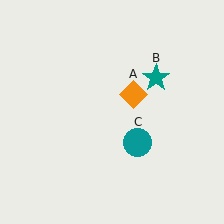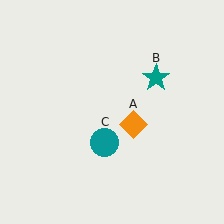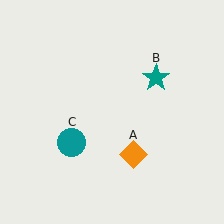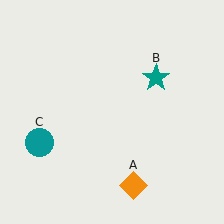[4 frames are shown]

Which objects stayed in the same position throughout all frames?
Teal star (object B) remained stationary.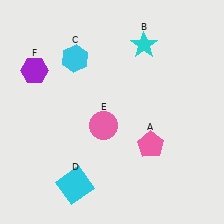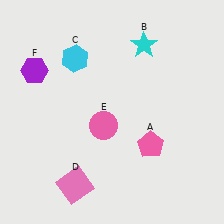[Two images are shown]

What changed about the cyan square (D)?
In Image 1, D is cyan. In Image 2, it changed to pink.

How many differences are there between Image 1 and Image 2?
There is 1 difference between the two images.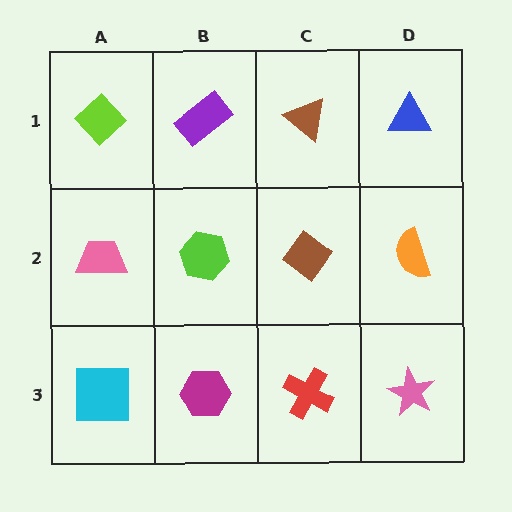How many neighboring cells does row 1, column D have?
2.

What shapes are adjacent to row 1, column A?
A pink trapezoid (row 2, column A), a purple rectangle (row 1, column B).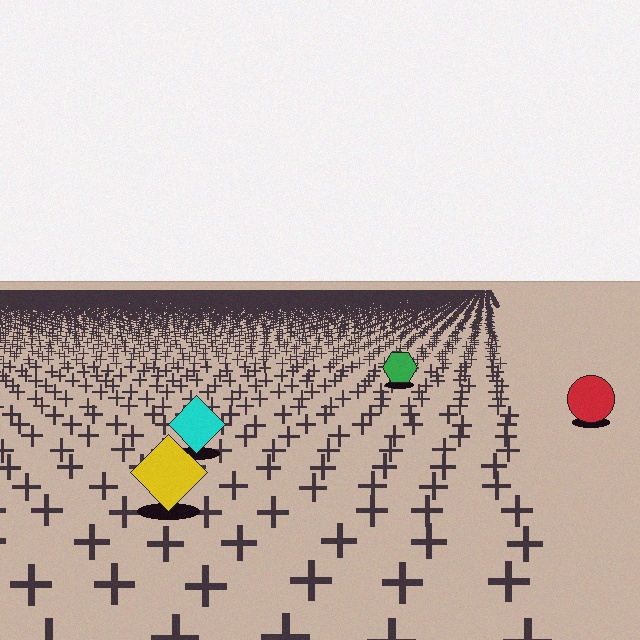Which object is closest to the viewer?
The yellow diamond is closest. The texture marks near it are larger and more spread out.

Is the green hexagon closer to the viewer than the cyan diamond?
No. The cyan diamond is closer — you can tell from the texture gradient: the ground texture is coarser near it.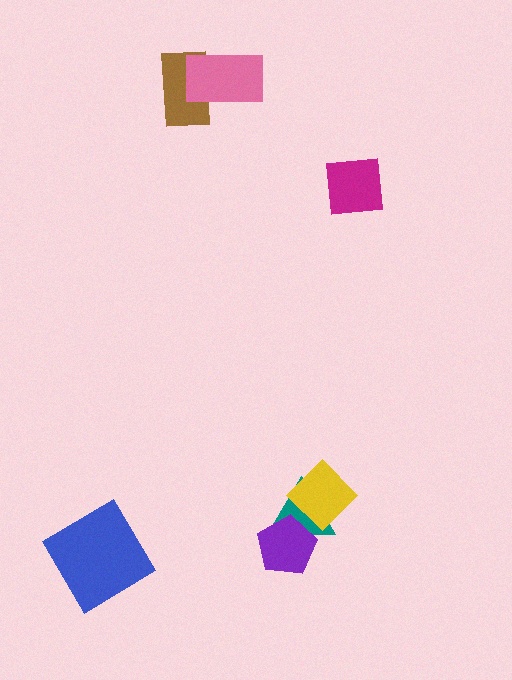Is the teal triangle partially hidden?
Yes, it is partially covered by another shape.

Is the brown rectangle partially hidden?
Yes, it is partially covered by another shape.